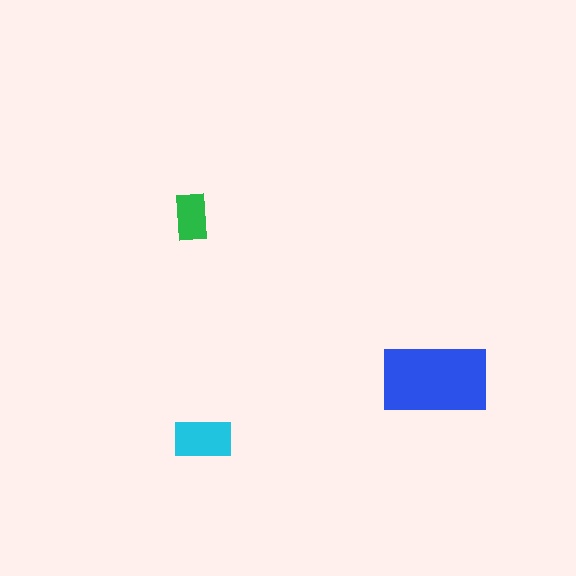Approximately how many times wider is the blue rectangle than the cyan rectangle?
About 2 times wider.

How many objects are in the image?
There are 3 objects in the image.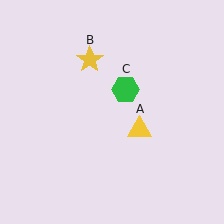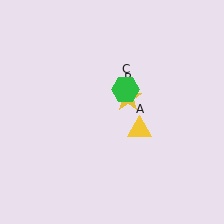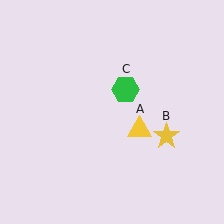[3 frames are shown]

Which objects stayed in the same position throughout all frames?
Yellow triangle (object A) and green hexagon (object C) remained stationary.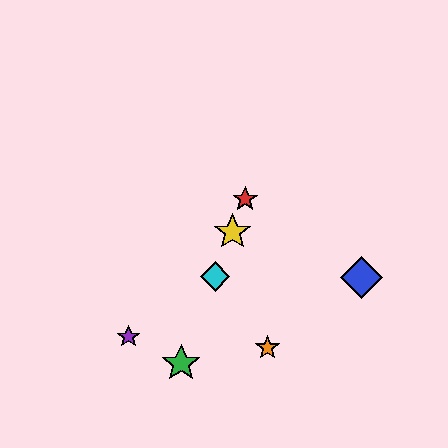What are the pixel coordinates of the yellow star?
The yellow star is at (232, 232).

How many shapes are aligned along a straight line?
4 shapes (the red star, the green star, the yellow star, the cyan diamond) are aligned along a straight line.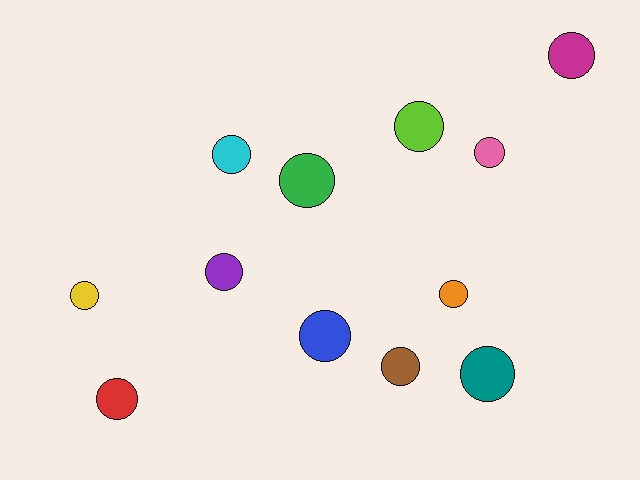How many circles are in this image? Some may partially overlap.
There are 12 circles.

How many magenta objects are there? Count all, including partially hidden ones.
There is 1 magenta object.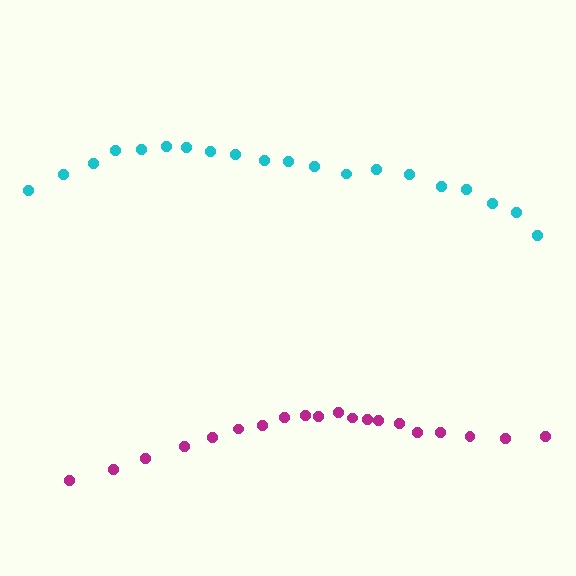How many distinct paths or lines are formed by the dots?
There are 2 distinct paths.